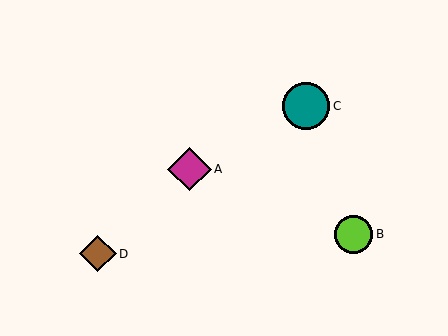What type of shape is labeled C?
Shape C is a teal circle.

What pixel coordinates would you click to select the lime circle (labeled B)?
Click at (353, 234) to select the lime circle B.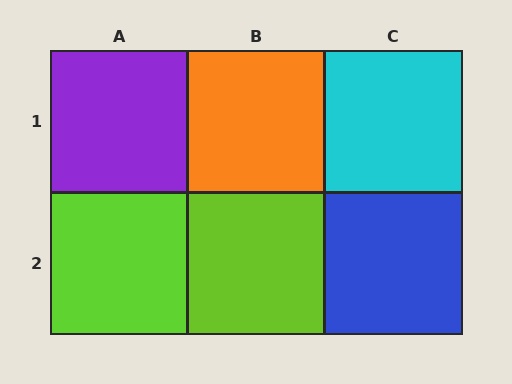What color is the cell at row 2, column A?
Lime.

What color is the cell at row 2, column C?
Blue.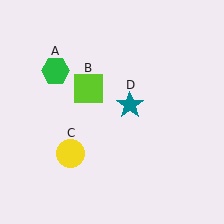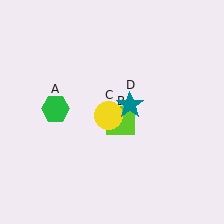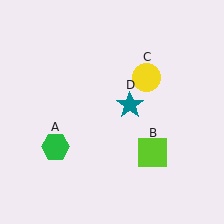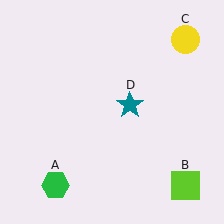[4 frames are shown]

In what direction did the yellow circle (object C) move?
The yellow circle (object C) moved up and to the right.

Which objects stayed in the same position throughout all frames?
Teal star (object D) remained stationary.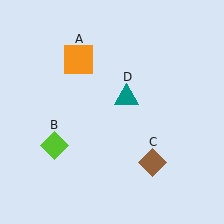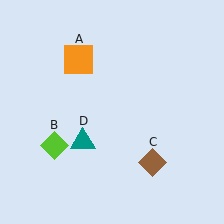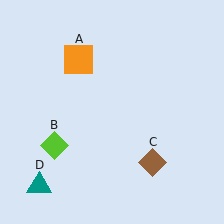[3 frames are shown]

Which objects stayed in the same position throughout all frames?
Orange square (object A) and lime diamond (object B) and brown diamond (object C) remained stationary.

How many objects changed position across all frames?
1 object changed position: teal triangle (object D).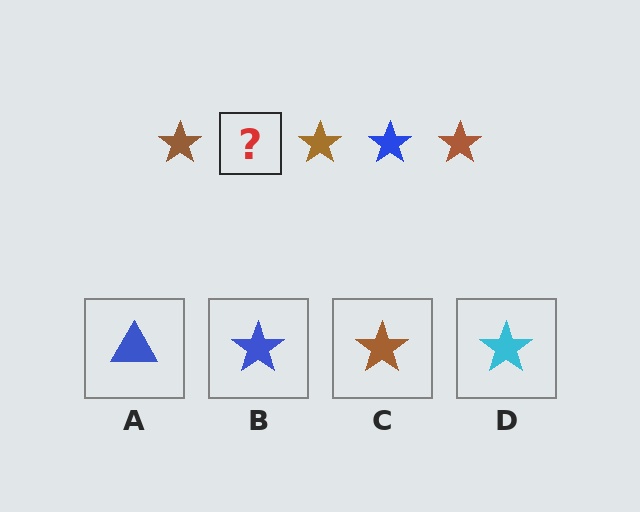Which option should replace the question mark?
Option B.